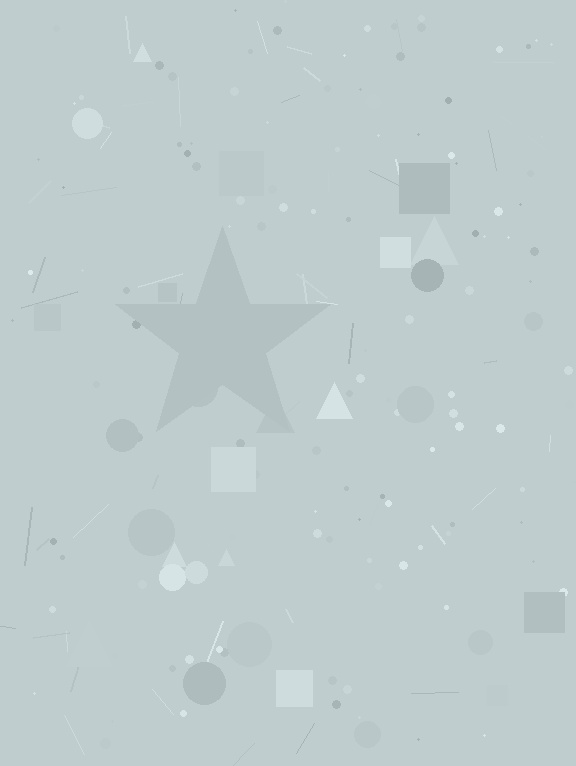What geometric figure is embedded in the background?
A star is embedded in the background.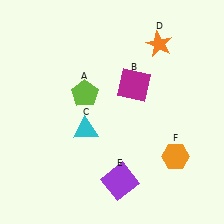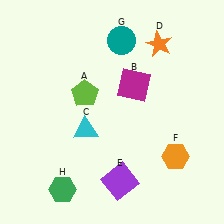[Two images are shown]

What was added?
A teal circle (G), a green hexagon (H) were added in Image 2.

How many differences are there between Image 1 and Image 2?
There are 2 differences between the two images.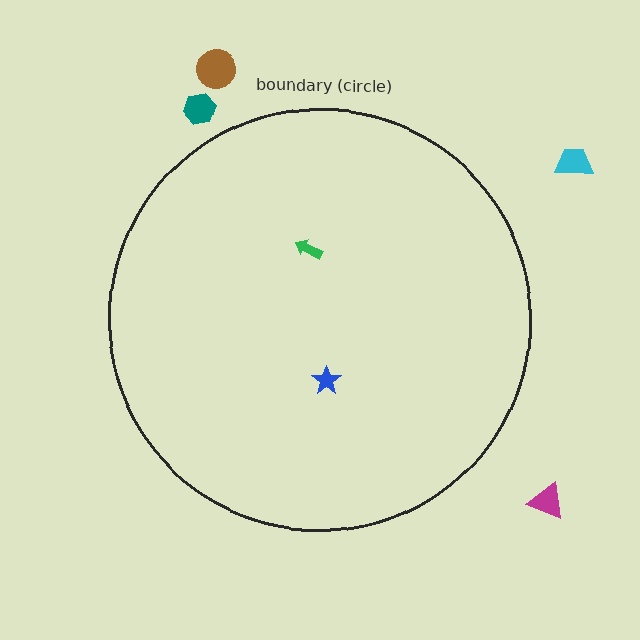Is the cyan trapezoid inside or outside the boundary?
Outside.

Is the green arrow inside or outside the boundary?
Inside.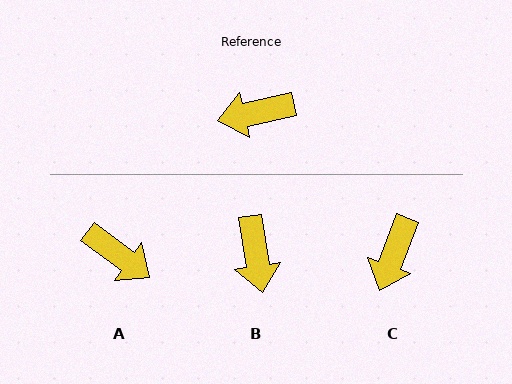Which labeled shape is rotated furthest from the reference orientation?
A, about 132 degrees away.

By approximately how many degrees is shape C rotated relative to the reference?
Approximately 57 degrees counter-clockwise.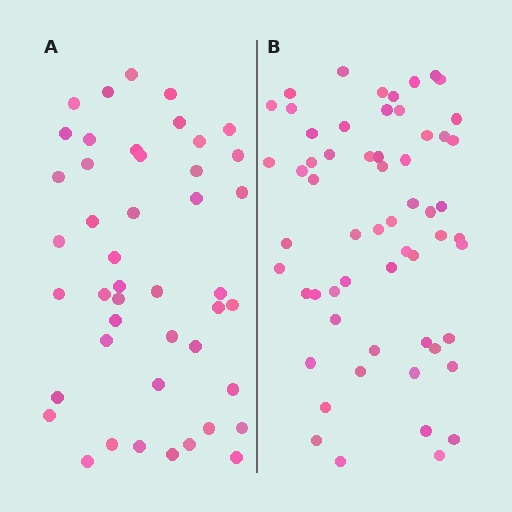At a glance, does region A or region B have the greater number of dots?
Region B (the right region) has more dots.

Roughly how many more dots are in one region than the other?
Region B has approximately 15 more dots than region A.